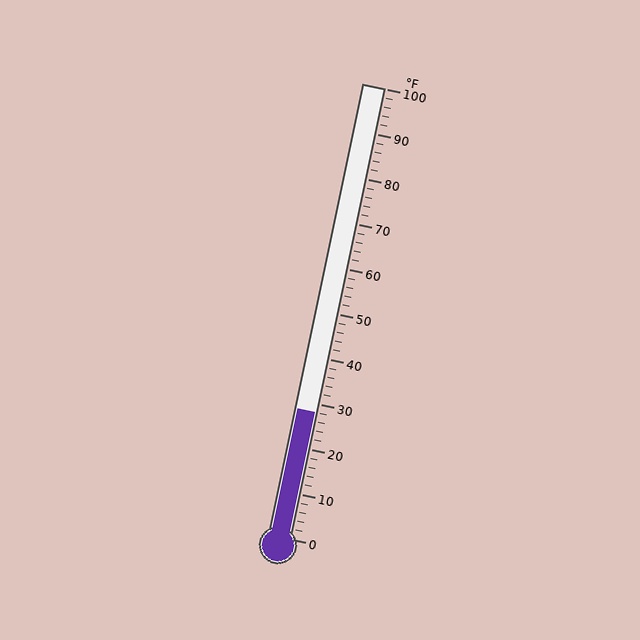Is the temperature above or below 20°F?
The temperature is above 20°F.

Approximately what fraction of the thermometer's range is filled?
The thermometer is filled to approximately 30% of its range.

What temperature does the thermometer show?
The thermometer shows approximately 28°F.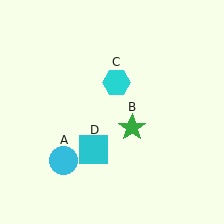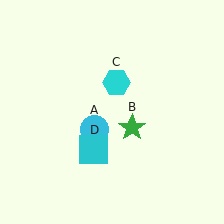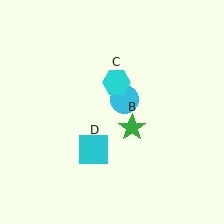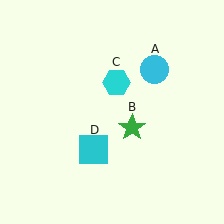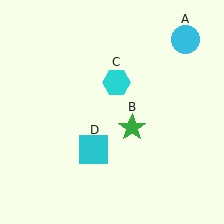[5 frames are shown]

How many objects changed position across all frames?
1 object changed position: cyan circle (object A).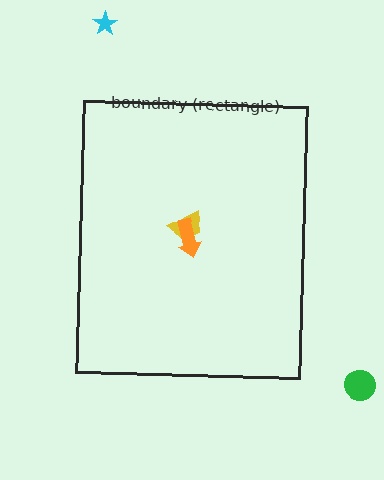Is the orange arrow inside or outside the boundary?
Inside.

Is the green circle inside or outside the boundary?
Outside.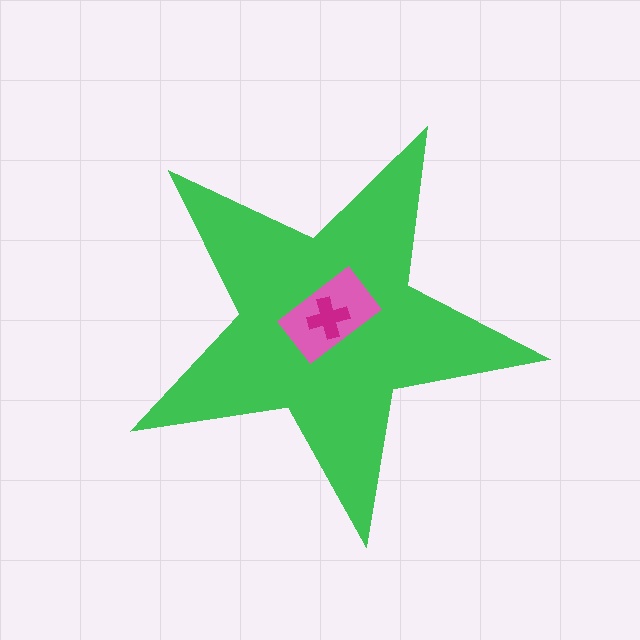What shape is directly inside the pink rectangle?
The magenta cross.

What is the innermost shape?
The magenta cross.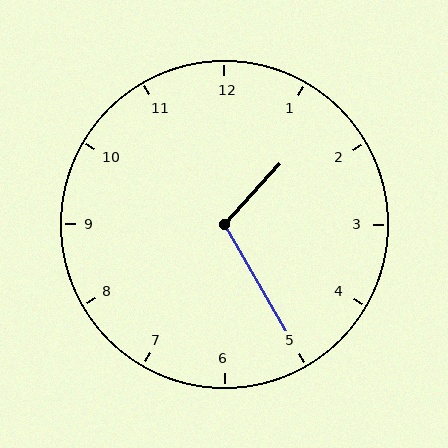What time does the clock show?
1:25.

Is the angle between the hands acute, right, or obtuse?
It is obtuse.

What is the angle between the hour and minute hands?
Approximately 108 degrees.